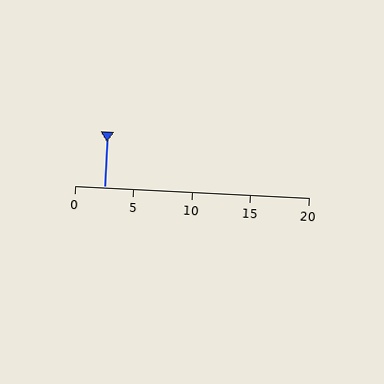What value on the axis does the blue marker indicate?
The marker indicates approximately 2.5.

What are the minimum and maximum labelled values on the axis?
The axis runs from 0 to 20.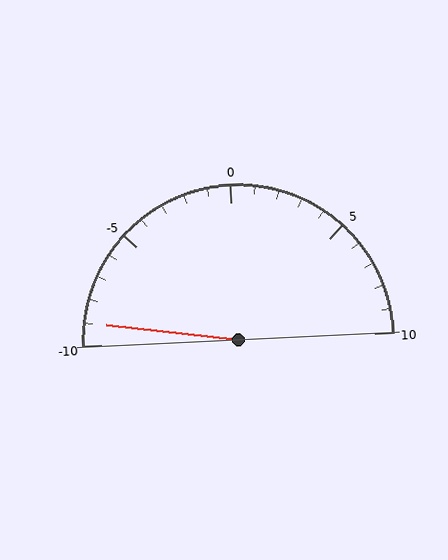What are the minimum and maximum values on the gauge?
The gauge ranges from -10 to 10.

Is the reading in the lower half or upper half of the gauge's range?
The reading is in the lower half of the range (-10 to 10).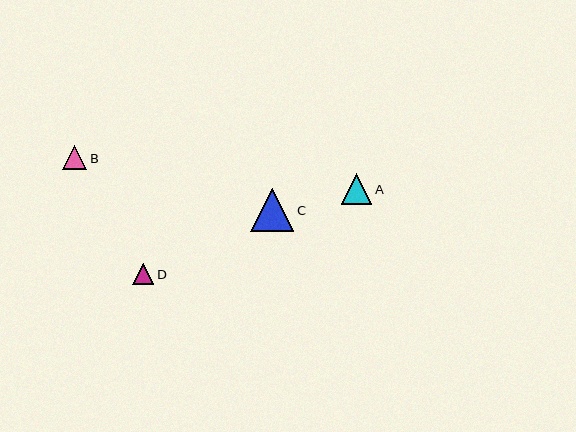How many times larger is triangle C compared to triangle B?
Triangle C is approximately 1.8 times the size of triangle B.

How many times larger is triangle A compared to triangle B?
Triangle A is approximately 1.3 times the size of triangle B.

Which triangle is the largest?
Triangle C is the largest with a size of approximately 43 pixels.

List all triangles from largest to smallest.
From largest to smallest: C, A, B, D.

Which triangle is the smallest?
Triangle D is the smallest with a size of approximately 21 pixels.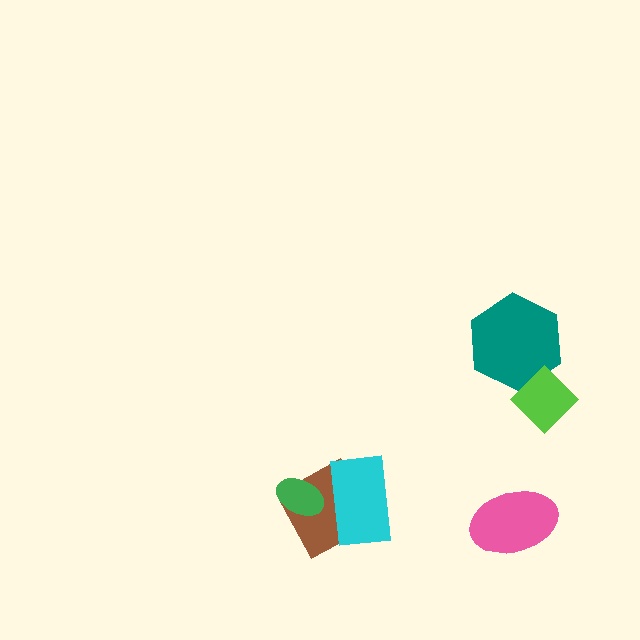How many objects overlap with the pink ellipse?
0 objects overlap with the pink ellipse.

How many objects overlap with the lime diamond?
1 object overlaps with the lime diamond.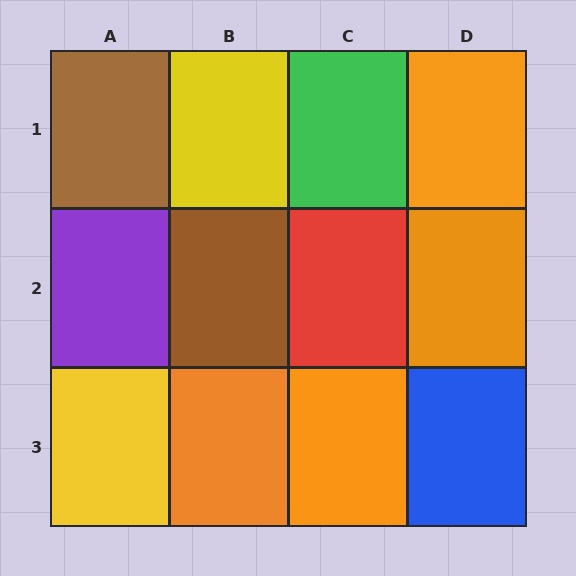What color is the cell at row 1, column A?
Brown.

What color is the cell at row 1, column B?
Yellow.